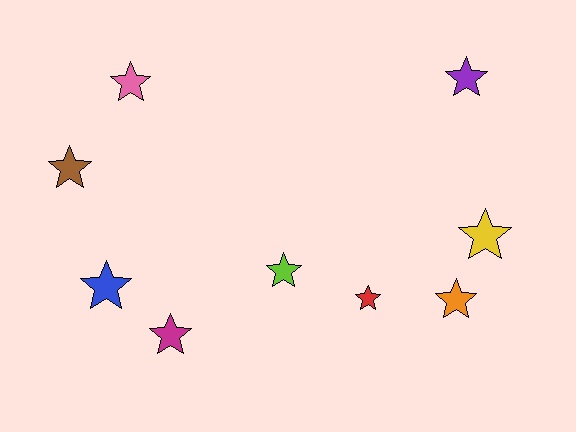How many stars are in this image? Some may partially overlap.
There are 9 stars.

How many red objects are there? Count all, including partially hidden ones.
There is 1 red object.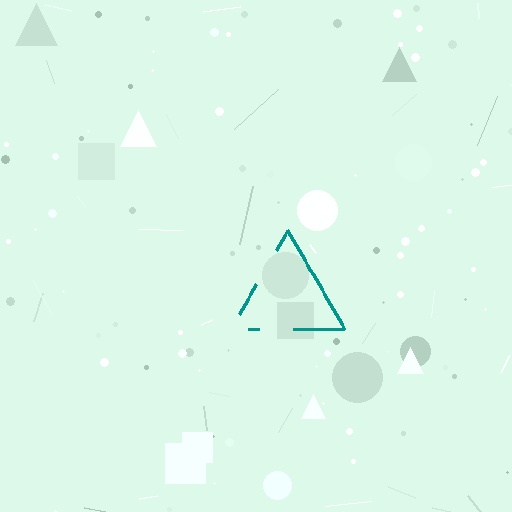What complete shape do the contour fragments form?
The contour fragments form a triangle.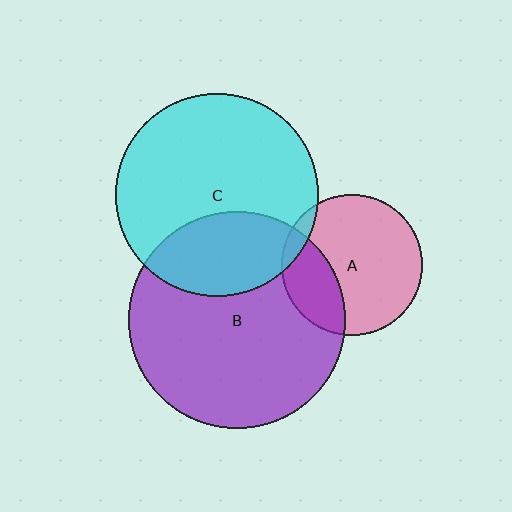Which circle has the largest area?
Circle B (purple).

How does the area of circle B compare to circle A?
Approximately 2.4 times.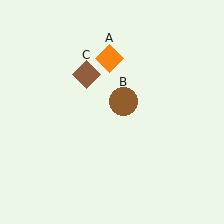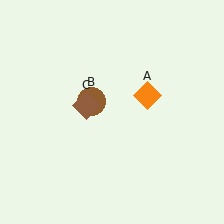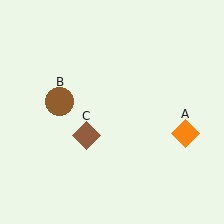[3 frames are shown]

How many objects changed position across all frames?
3 objects changed position: orange diamond (object A), brown circle (object B), brown diamond (object C).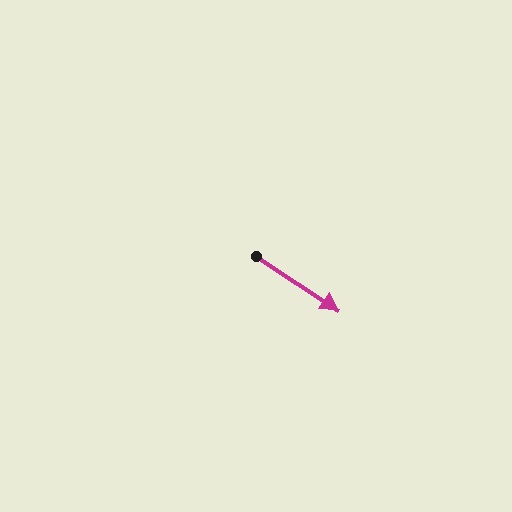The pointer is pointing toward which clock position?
Roughly 4 o'clock.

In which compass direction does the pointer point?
Southeast.